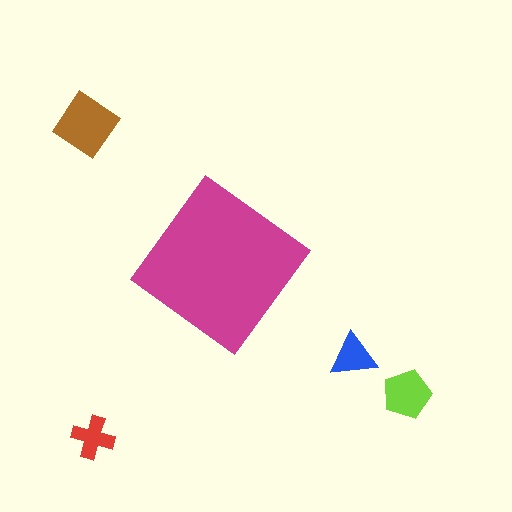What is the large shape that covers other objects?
A magenta diamond.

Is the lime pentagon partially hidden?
No, the lime pentagon is fully visible.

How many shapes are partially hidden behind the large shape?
0 shapes are partially hidden.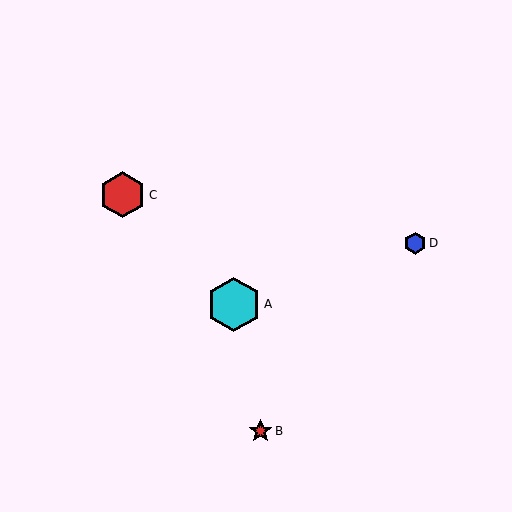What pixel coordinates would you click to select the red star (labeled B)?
Click at (261, 431) to select the red star B.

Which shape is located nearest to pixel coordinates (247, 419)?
The red star (labeled B) at (261, 431) is nearest to that location.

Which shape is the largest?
The cyan hexagon (labeled A) is the largest.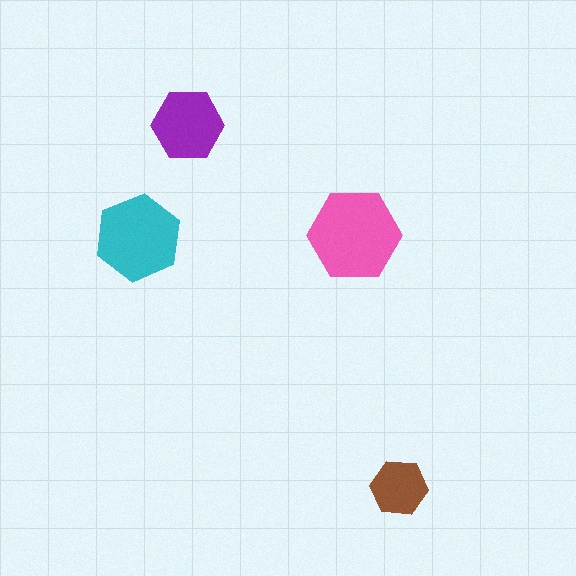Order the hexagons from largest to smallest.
the pink one, the cyan one, the purple one, the brown one.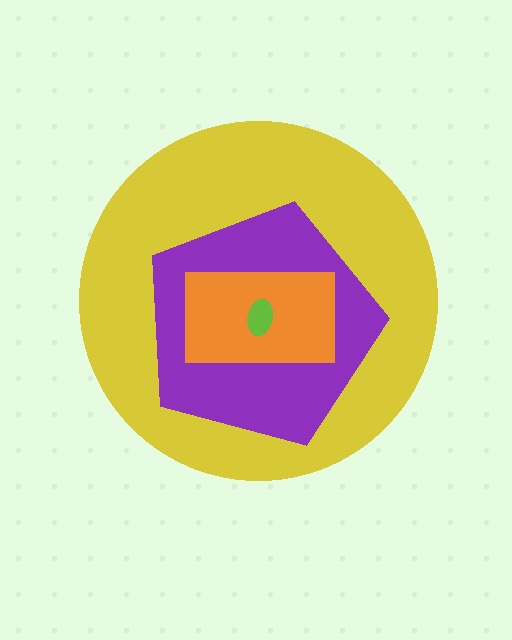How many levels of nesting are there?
4.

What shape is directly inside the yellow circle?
The purple pentagon.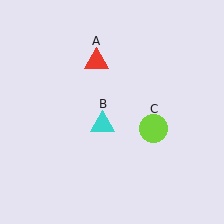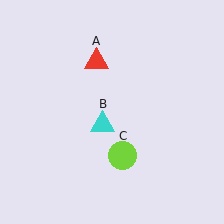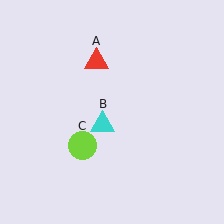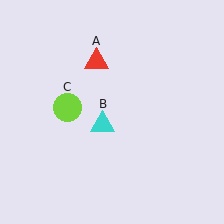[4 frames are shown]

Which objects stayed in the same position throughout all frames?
Red triangle (object A) and cyan triangle (object B) remained stationary.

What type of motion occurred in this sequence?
The lime circle (object C) rotated clockwise around the center of the scene.